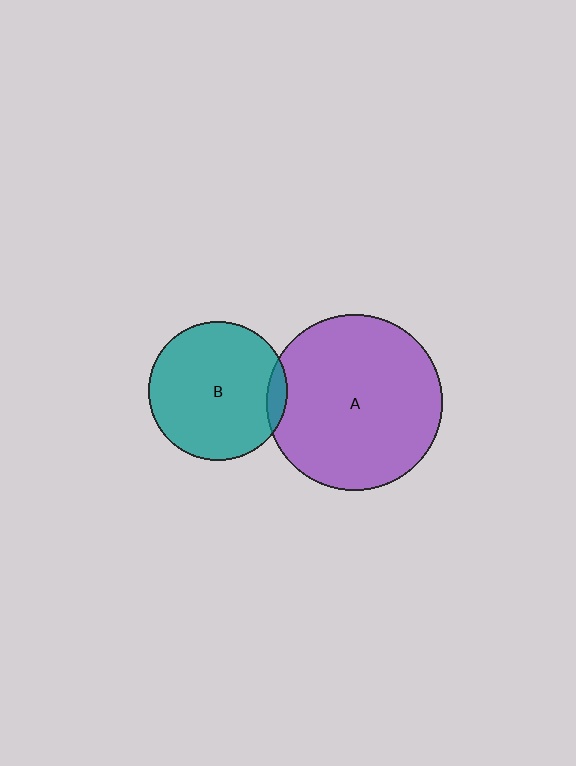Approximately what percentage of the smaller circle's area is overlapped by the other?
Approximately 5%.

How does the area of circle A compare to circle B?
Approximately 1.6 times.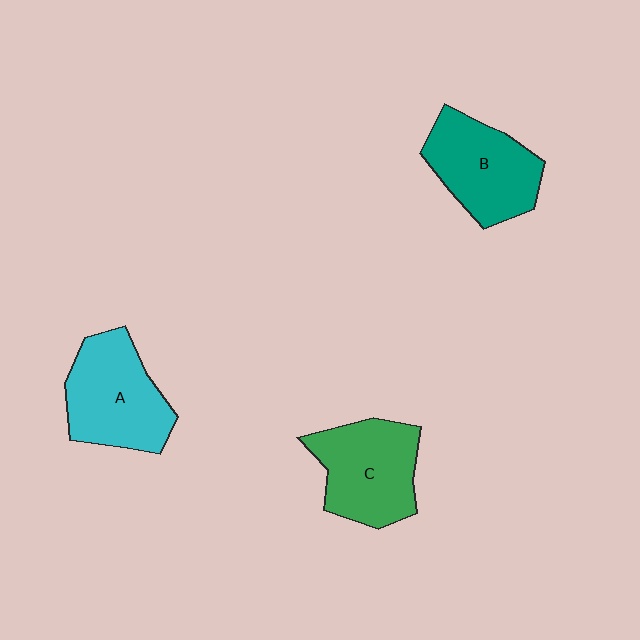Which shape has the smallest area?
Shape B (teal).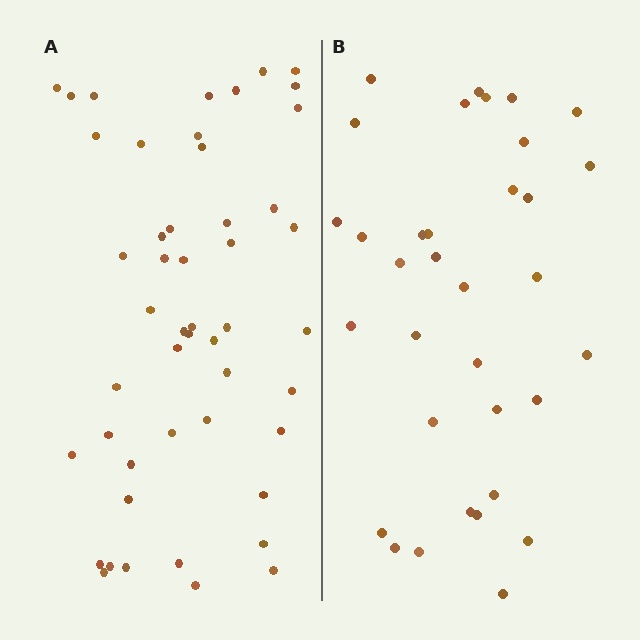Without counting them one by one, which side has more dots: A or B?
Region A (the left region) has more dots.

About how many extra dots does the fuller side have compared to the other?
Region A has approximately 15 more dots than region B.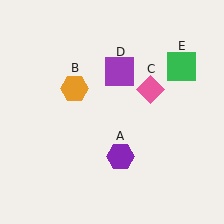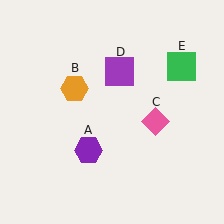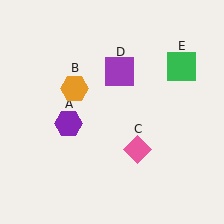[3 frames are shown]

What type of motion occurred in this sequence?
The purple hexagon (object A), pink diamond (object C) rotated clockwise around the center of the scene.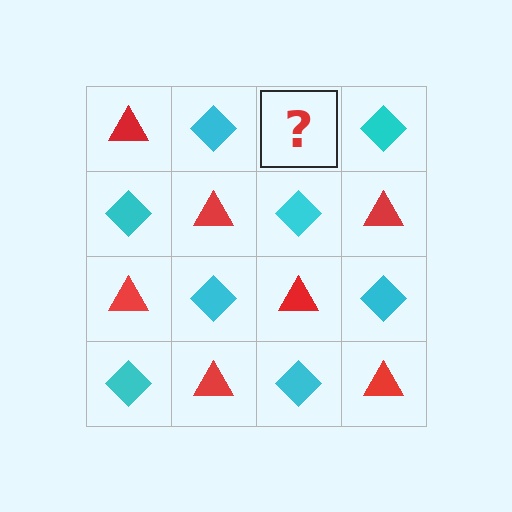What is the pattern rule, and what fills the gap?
The rule is that it alternates red triangle and cyan diamond in a checkerboard pattern. The gap should be filled with a red triangle.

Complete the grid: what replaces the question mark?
The question mark should be replaced with a red triangle.